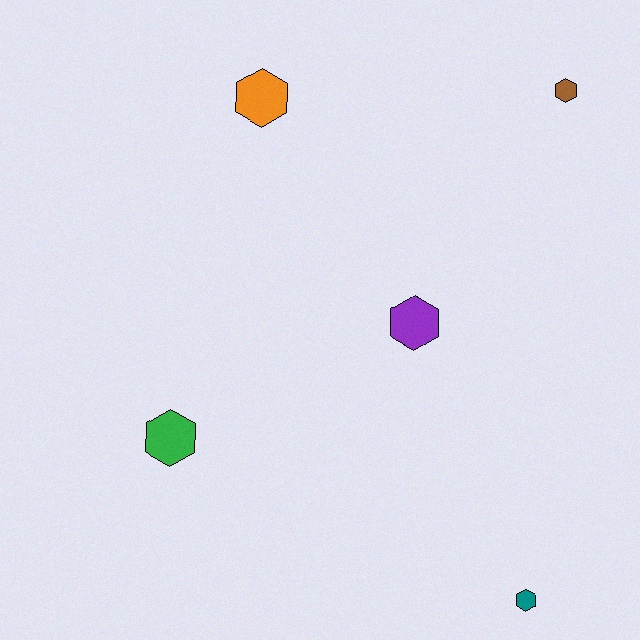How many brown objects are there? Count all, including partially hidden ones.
There is 1 brown object.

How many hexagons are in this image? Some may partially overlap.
There are 5 hexagons.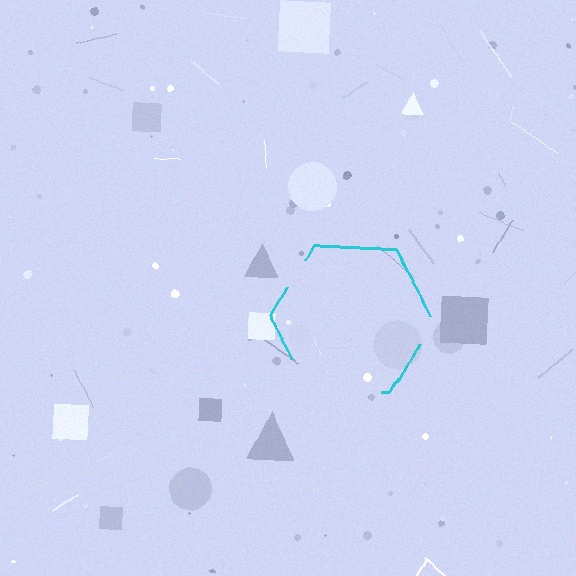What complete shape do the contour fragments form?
The contour fragments form a hexagon.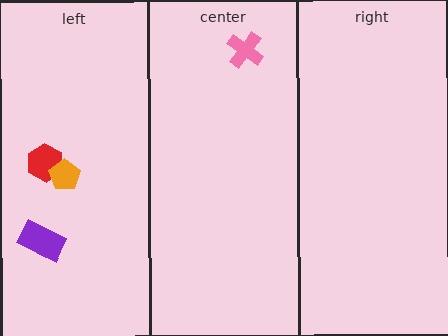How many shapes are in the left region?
3.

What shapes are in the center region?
The pink cross.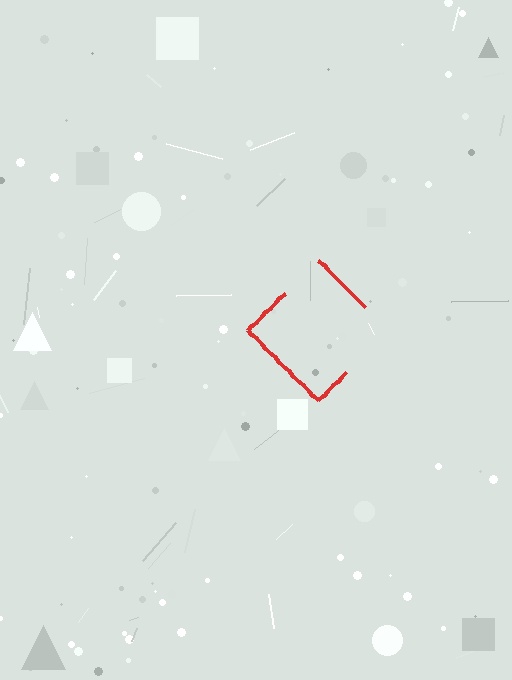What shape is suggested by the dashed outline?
The dashed outline suggests a diamond.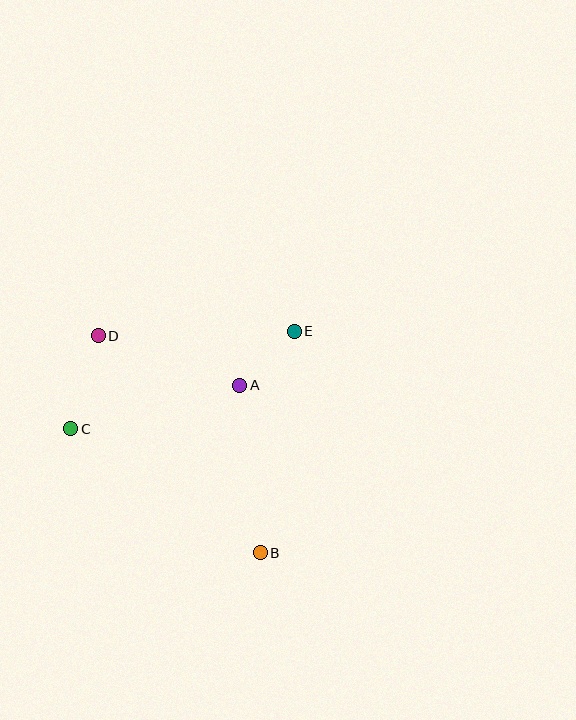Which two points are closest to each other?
Points A and E are closest to each other.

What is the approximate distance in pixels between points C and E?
The distance between C and E is approximately 244 pixels.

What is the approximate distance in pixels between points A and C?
The distance between A and C is approximately 175 pixels.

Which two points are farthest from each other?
Points B and D are farthest from each other.